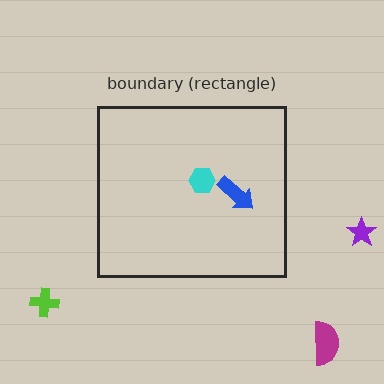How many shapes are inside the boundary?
2 inside, 3 outside.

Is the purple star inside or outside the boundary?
Outside.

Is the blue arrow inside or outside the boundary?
Inside.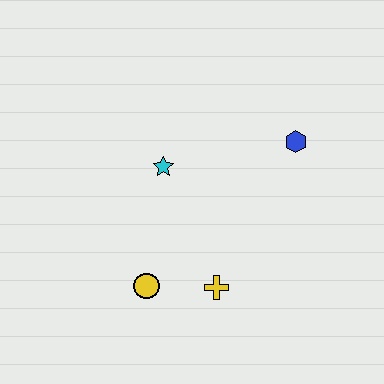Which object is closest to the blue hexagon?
The cyan star is closest to the blue hexagon.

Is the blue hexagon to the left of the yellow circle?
No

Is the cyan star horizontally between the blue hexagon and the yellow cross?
No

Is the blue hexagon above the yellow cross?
Yes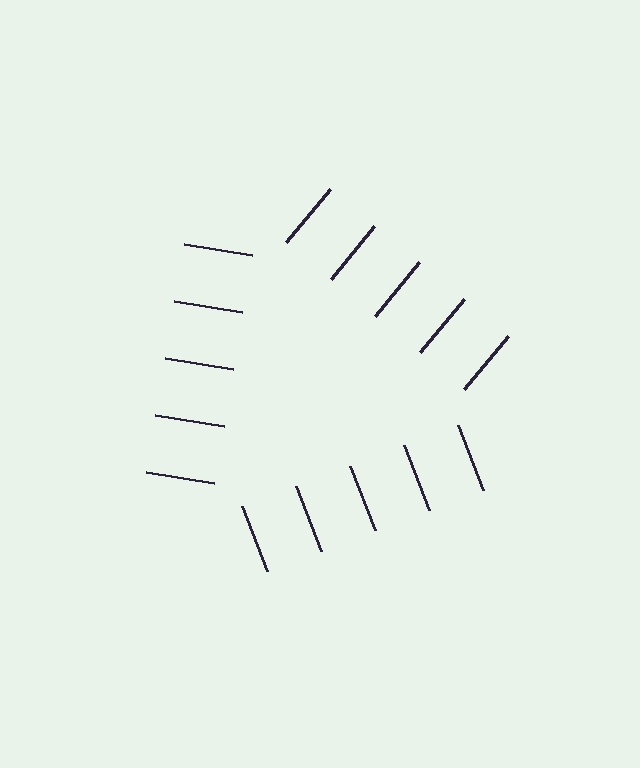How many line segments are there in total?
15 — 5 along each of the 3 edges.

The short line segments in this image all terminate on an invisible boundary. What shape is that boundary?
An illusory triangle — the line segments terminate on its edges but no continuous stroke is drawn.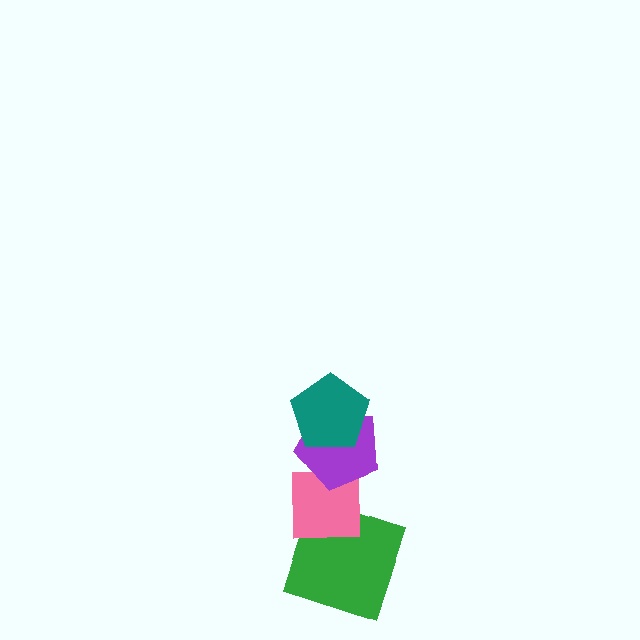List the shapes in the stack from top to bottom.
From top to bottom: the teal pentagon, the purple pentagon, the pink square, the green square.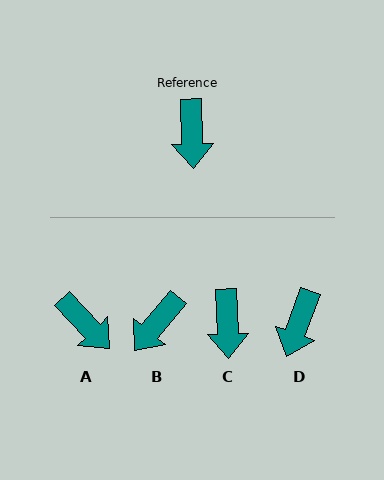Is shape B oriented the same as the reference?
No, it is off by about 42 degrees.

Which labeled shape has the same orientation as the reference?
C.